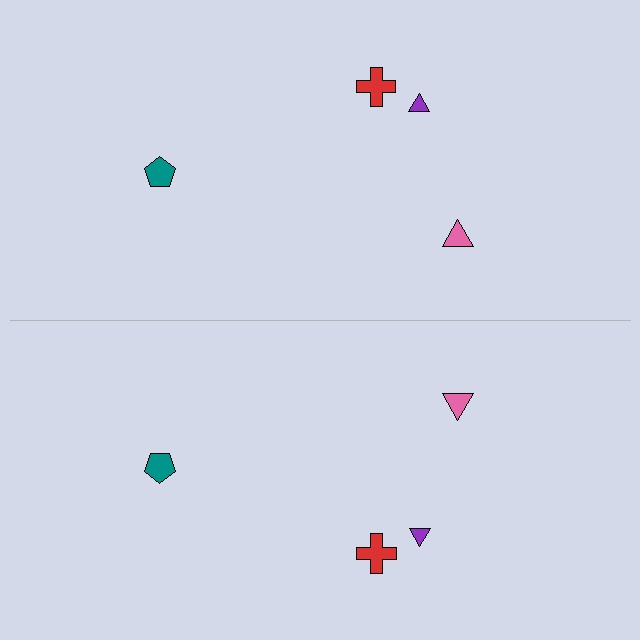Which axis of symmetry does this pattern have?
The pattern has a horizontal axis of symmetry running through the center of the image.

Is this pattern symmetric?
Yes, this pattern has bilateral (reflection) symmetry.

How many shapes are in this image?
There are 8 shapes in this image.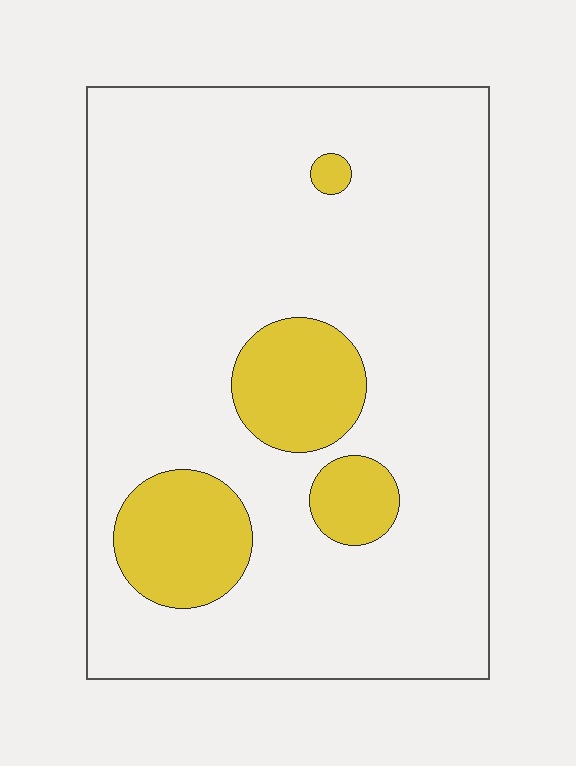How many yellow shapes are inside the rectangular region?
4.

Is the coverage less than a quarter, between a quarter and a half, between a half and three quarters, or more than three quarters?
Less than a quarter.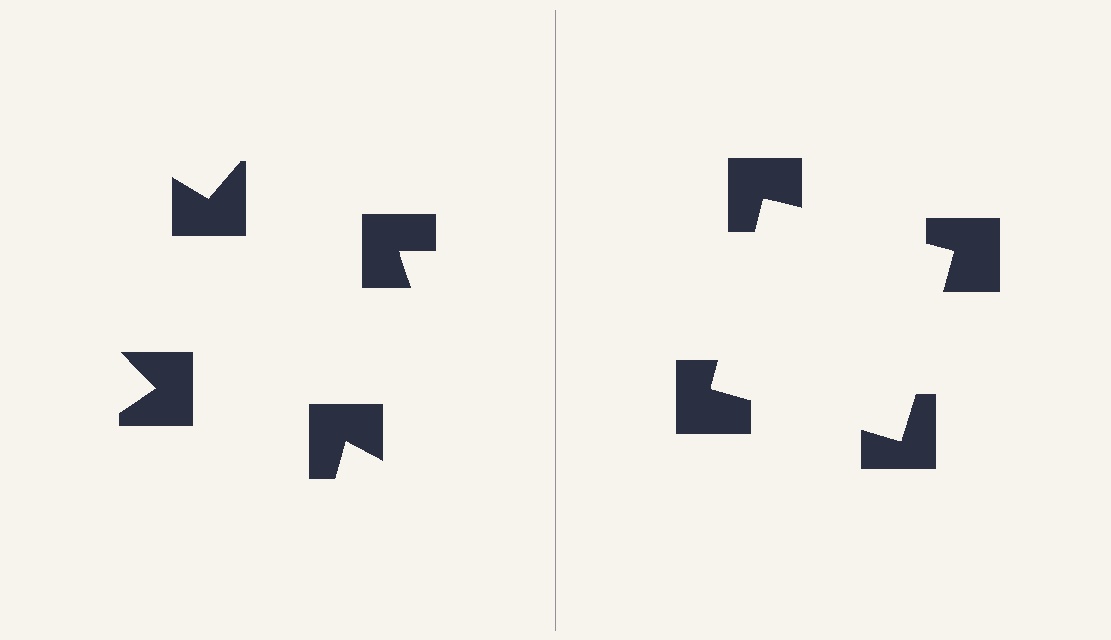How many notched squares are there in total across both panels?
8 — 4 on each side.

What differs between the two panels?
The notched squares are positioned identically on both sides; only the wedge orientations differ. On the right they align to a square; on the left they are misaligned.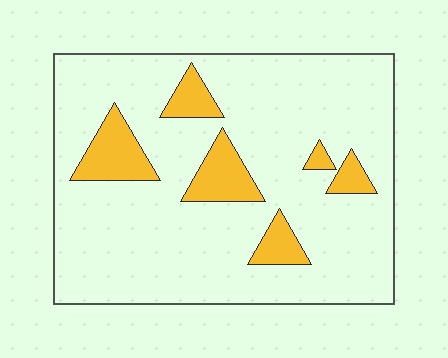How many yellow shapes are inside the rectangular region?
6.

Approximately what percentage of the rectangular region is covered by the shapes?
Approximately 15%.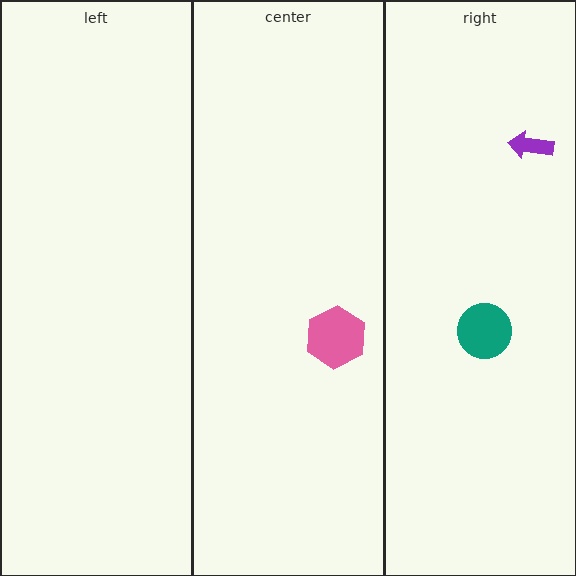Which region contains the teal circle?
The right region.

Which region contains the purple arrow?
The right region.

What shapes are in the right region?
The purple arrow, the teal circle.